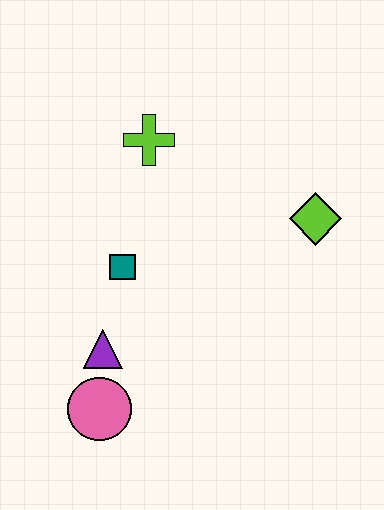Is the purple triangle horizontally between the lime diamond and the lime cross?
No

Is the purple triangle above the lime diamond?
No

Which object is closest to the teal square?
The purple triangle is closest to the teal square.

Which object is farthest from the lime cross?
The pink circle is farthest from the lime cross.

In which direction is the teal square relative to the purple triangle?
The teal square is above the purple triangle.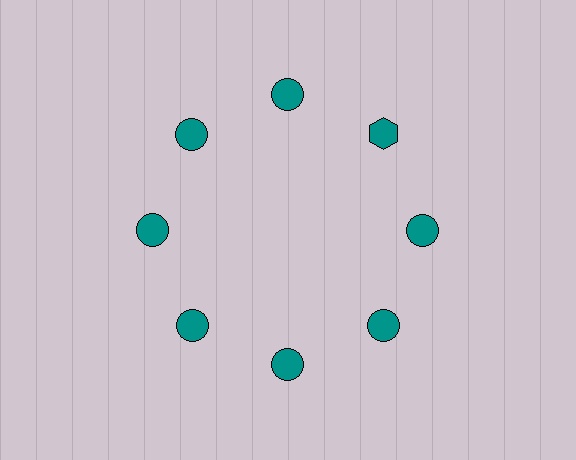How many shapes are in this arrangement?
There are 8 shapes arranged in a ring pattern.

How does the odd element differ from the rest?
It has a different shape: hexagon instead of circle.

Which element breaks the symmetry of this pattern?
The teal hexagon at roughly the 2 o'clock position breaks the symmetry. All other shapes are teal circles.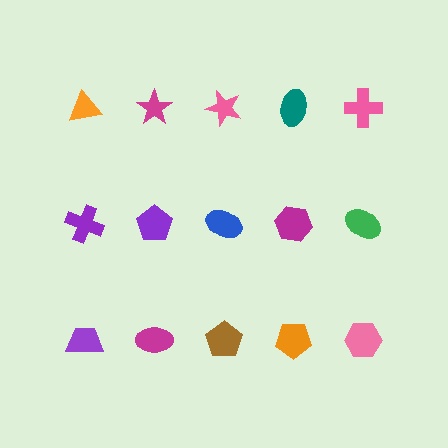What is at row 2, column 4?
A magenta hexagon.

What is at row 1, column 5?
A pink cross.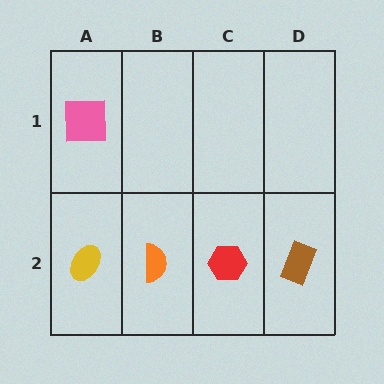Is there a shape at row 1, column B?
No, that cell is empty.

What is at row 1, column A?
A pink square.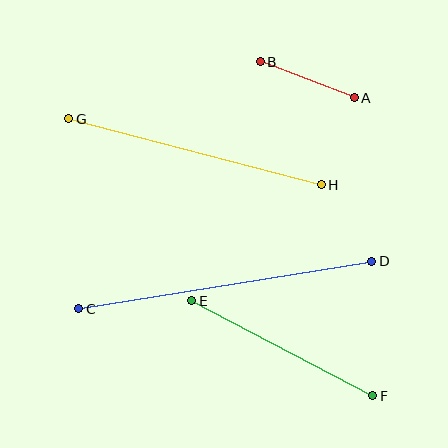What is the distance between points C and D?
The distance is approximately 297 pixels.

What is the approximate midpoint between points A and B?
The midpoint is at approximately (307, 80) pixels.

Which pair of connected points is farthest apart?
Points C and D are farthest apart.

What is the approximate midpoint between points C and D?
The midpoint is at approximately (225, 285) pixels.